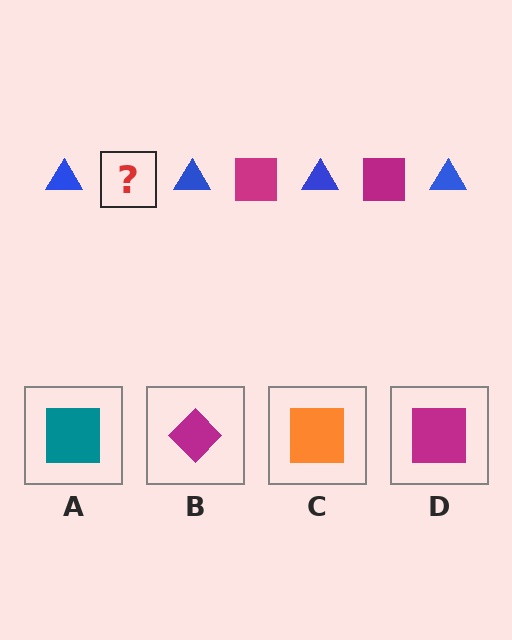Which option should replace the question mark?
Option D.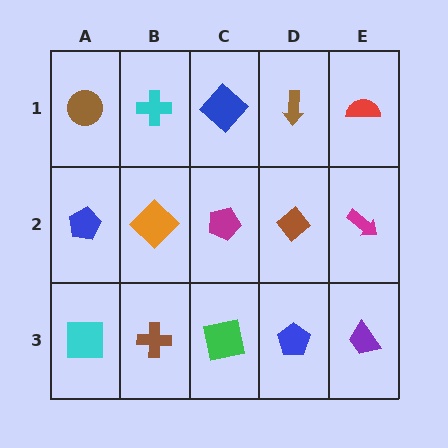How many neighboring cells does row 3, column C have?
3.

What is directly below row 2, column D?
A blue pentagon.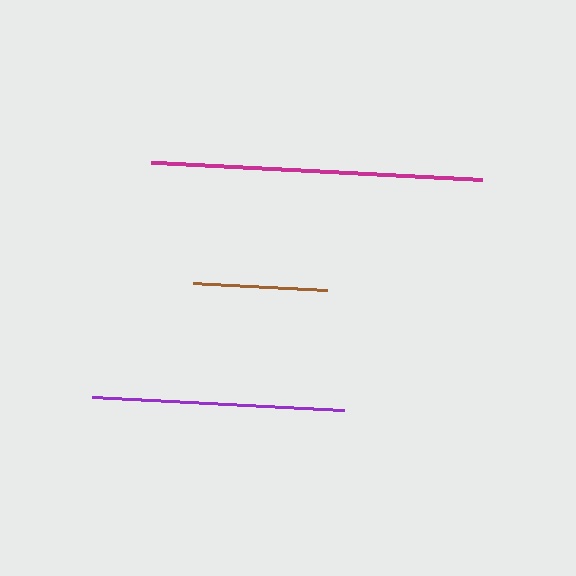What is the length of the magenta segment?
The magenta segment is approximately 330 pixels long.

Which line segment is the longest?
The magenta line is the longest at approximately 330 pixels.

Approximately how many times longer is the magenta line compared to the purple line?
The magenta line is approximately 1.3 times the length of the purple line.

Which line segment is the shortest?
The brown line is the shortest at approximately 134 pixels.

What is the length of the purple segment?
The purple segment is approximately 252 pixels long.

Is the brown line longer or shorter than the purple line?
The purple line is longer than the brown line.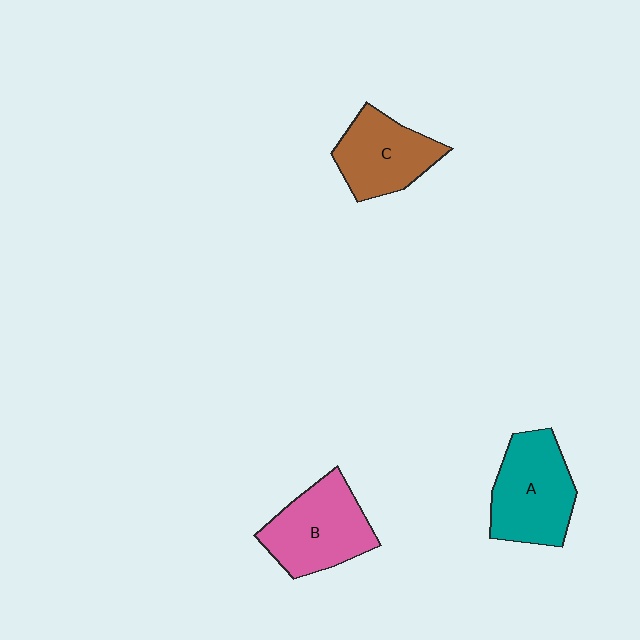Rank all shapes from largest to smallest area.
From largest to smallest: A (teal), B (pink), C (brown).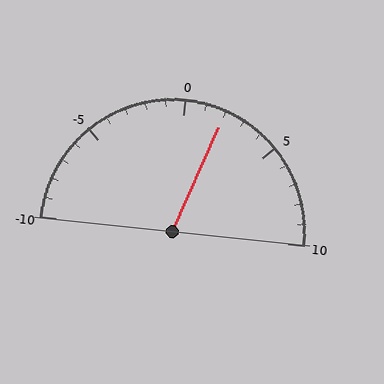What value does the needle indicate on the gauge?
The needle indicates approximately 2.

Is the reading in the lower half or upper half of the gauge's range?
The reading is in the upper half of the range (-10 to 10).